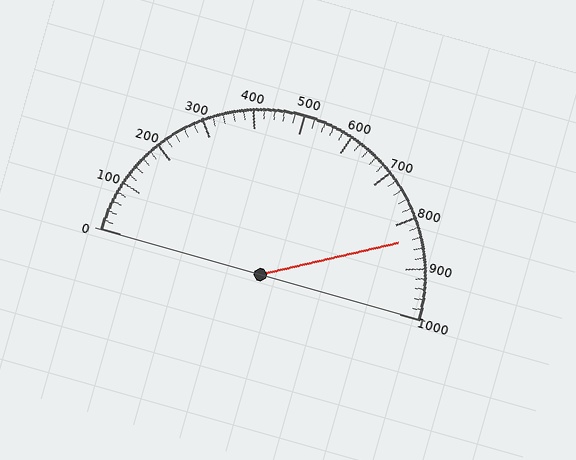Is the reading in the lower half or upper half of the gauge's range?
The reading is in the upper half of the range (0 to 1000).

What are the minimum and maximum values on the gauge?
The gauge ranges from 0 to 1000.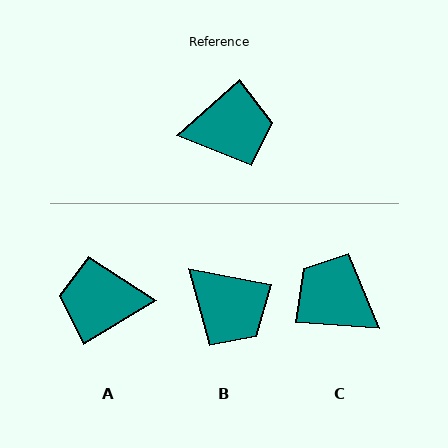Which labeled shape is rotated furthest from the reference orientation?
A, about 169 degrees away.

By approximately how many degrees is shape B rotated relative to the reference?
Approximately 53 degrees clockwise.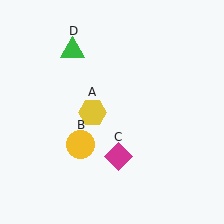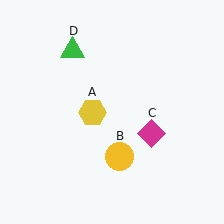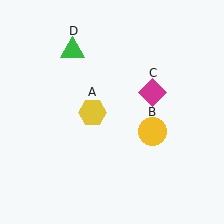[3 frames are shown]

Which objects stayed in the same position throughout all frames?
Yellow hexagon (object A) and green triangle (object D) remained stationary.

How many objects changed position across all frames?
2 objects changed position: yellow circle (object B), magenta diamond (object C).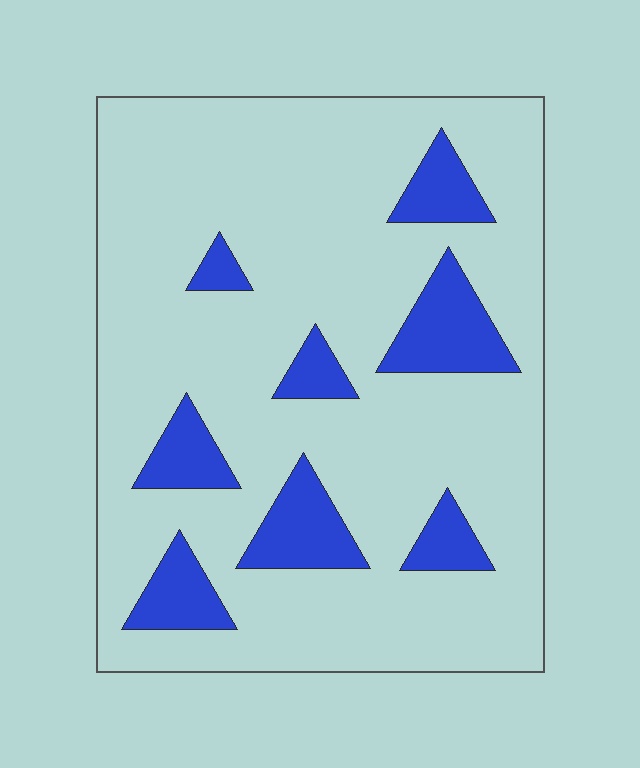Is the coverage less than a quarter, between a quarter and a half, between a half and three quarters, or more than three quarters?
Less than a quarter.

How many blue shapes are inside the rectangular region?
8.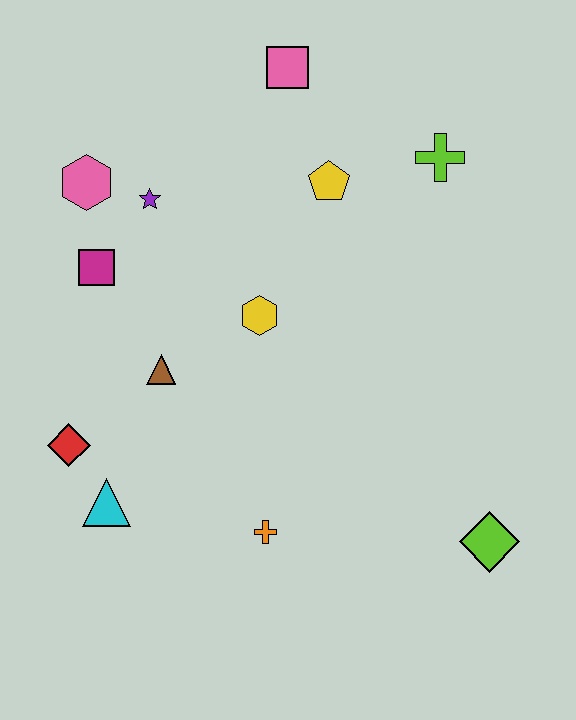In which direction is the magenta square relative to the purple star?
The magenta square is below the purple star.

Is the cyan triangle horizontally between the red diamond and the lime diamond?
Yes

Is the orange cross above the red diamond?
No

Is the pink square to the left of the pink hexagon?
No